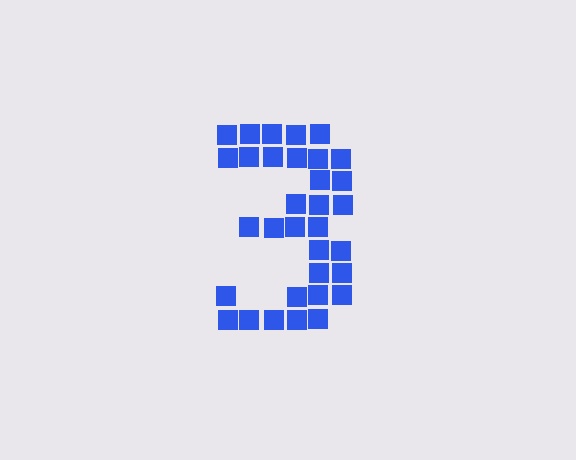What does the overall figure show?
The overall figure shows the digit 3.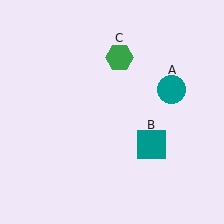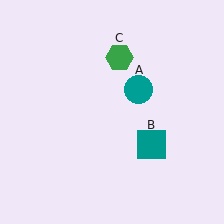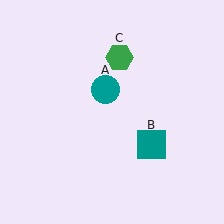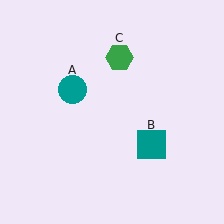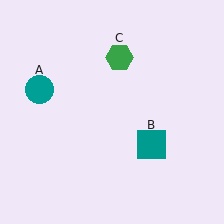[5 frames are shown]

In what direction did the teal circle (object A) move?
The teal circle (object A) moved left.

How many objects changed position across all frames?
1 object changed position: teal circle (object A).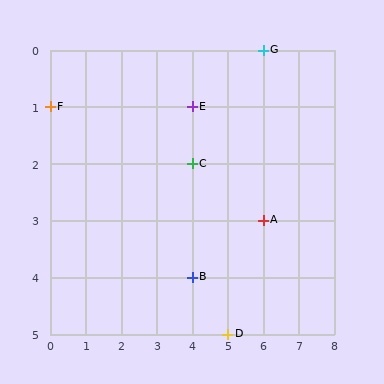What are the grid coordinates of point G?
Point G is at grid coordinates (6, 0).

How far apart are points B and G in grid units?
Points B and G are 2 columns and 4 rows apart (about 4.5 grid units diagonally).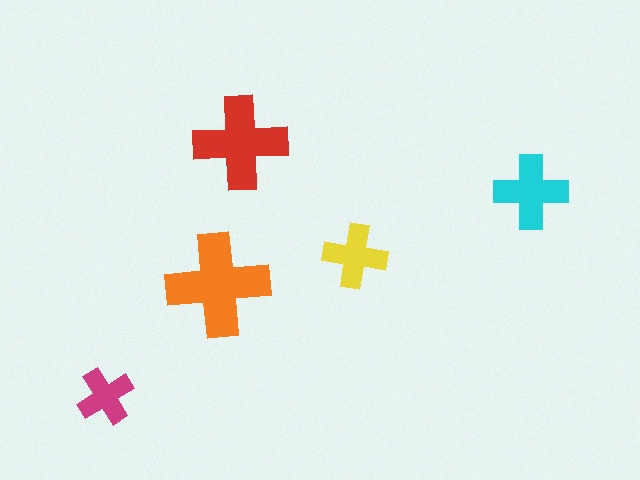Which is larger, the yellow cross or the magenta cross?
The yellow one.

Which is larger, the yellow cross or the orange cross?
The orange one.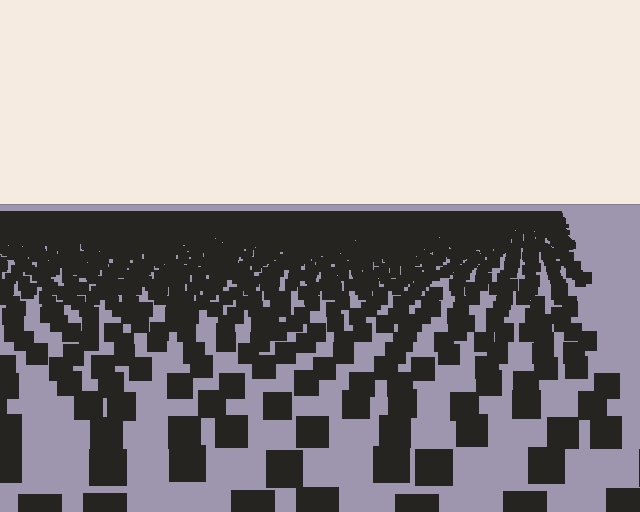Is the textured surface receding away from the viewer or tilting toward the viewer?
The surface is receding away from the viewer. Texture elements get smaller and denser toward the top.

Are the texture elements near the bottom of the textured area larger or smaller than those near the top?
Larger. Near the bottom, elements are closer to the viewer and appear at a bigger on-screen size.